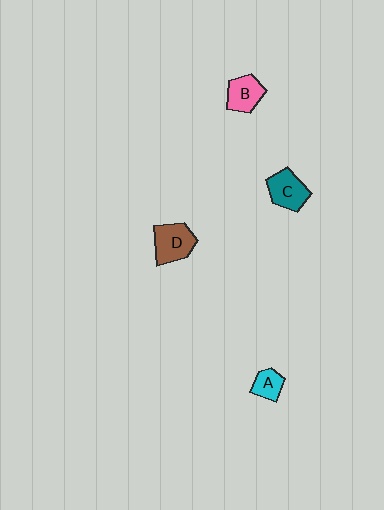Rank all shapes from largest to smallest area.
From largest to smallest: D (brown), C (teal), B (pink), A (cyan).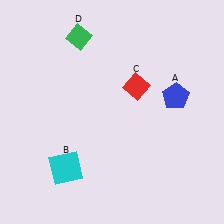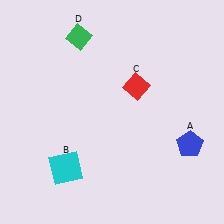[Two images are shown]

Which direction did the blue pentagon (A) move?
The blue pentagon (A) moved down.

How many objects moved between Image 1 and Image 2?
1 object moved between the two images.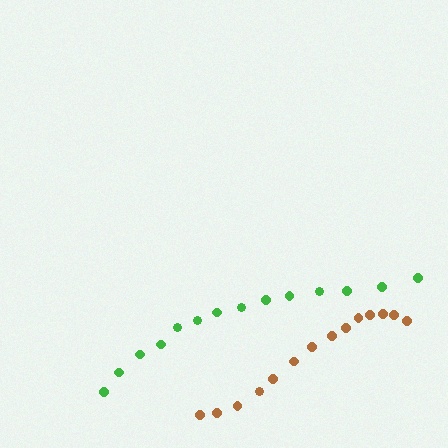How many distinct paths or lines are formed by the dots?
There are 2 distinct paths.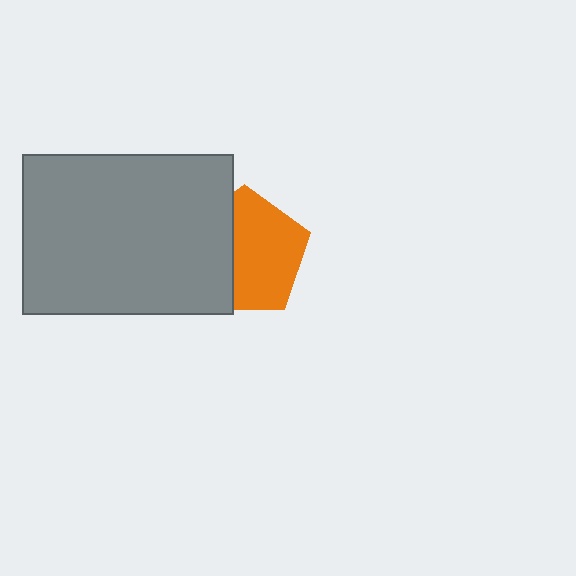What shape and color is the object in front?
The object in front is a gray rectangle.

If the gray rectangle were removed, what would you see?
You would see the complete orange pentagon.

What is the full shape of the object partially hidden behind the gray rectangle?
The partially hidden object is an orange pentagon.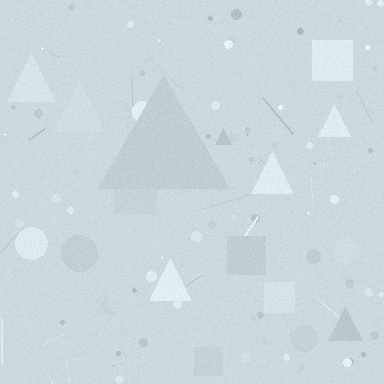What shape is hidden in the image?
A triangle is hidden in the image.